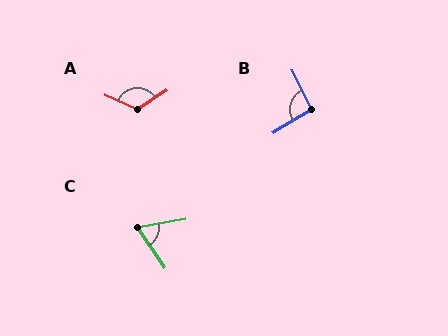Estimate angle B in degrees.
Approximately 95 degrees.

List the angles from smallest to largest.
C (65°), B (95°), A (121°).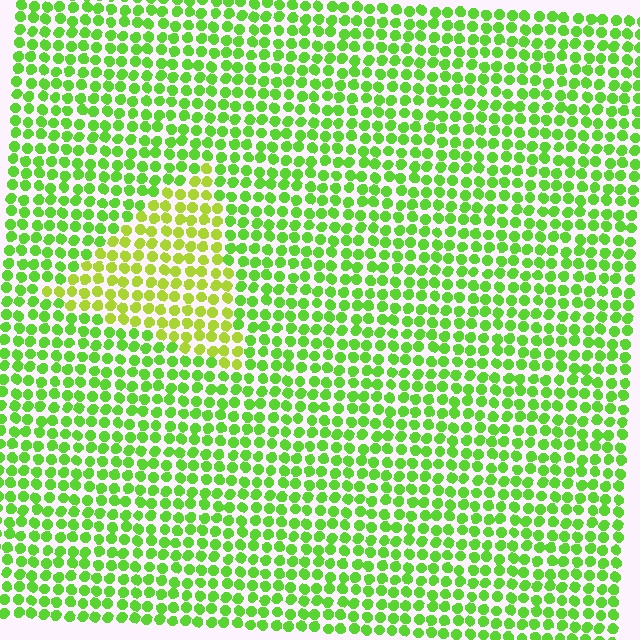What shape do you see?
I see a triangle.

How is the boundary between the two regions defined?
The boundary is defined purely by a slight shift in hue (about 29 degrees). Spacing, size, and orientation are identical on both sides.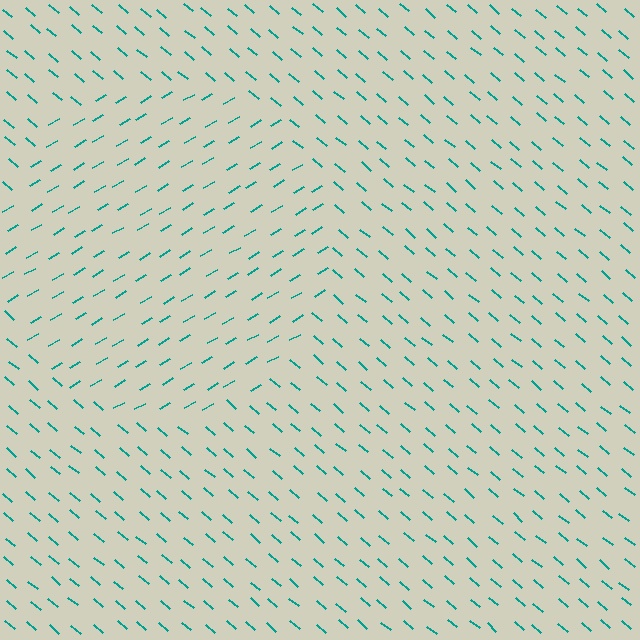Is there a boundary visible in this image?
Yes, there is a texture boundary formed by a change in line orientation.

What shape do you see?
I see a circle.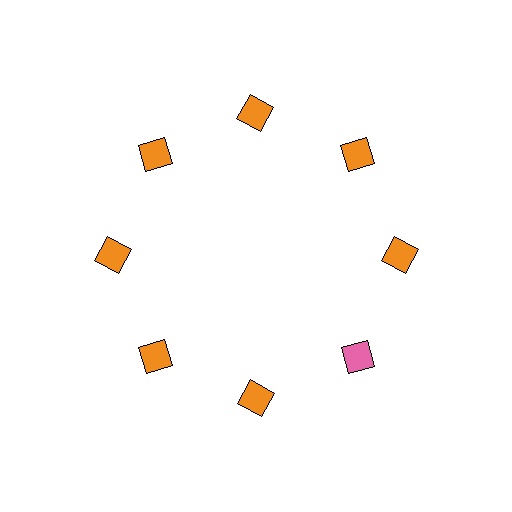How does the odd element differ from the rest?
It has a different color: pink instead of orange.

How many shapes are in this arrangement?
There are 8 shapes arranged in a ring pattern.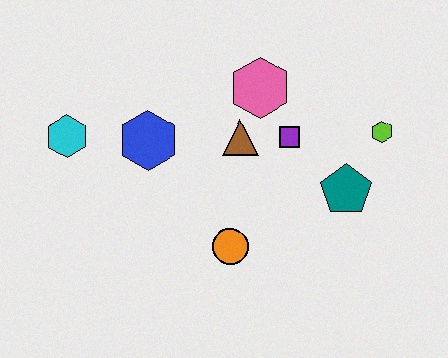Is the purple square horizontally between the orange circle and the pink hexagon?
No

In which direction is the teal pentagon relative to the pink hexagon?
The teal pentagon is below the pink hexagon.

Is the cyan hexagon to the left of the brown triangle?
Yes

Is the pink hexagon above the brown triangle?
Yes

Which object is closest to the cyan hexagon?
The blue hexagon is closest to the cyan hexagon.